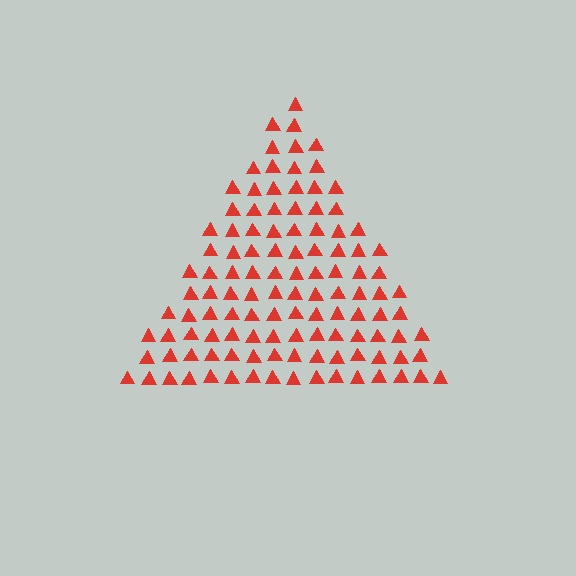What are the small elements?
The small elements are triangles.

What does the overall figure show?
The overall figure shows a triangle.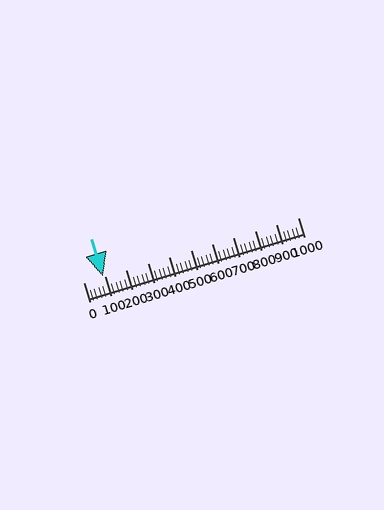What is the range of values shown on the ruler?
The ruler shows values from 0 to 1000.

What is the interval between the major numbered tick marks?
The major tick marks are spaced 100 units apart.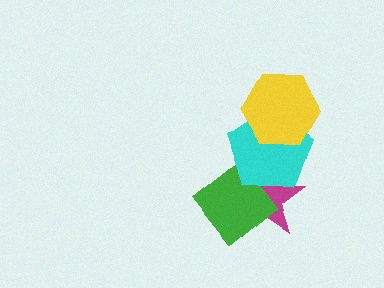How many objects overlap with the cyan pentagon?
3 objects overlap with the cyan pentagon.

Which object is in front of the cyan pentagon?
The yellow hexagon is in front of the cyan pentagon.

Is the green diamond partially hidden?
Yes, it is partially covered by another shape.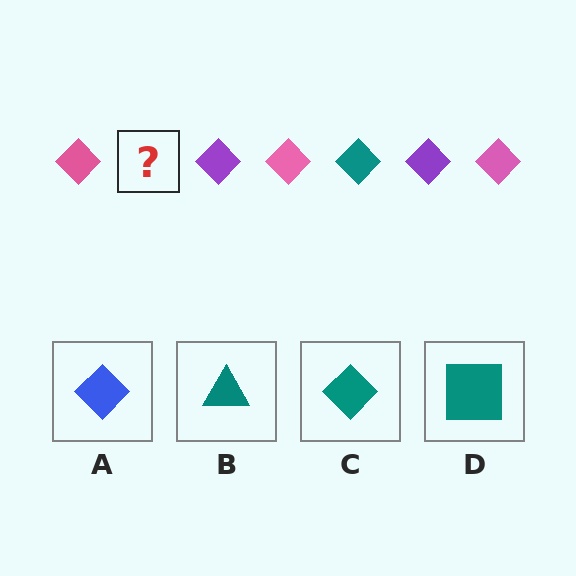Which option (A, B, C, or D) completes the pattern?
C.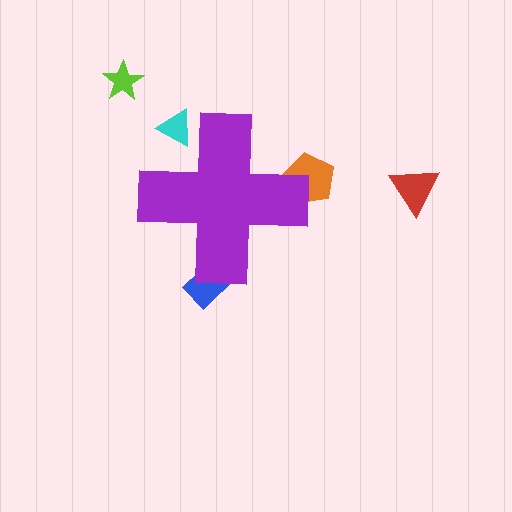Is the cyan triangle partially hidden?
Yes, the cyan triangle is partially hidden behind the purple cross.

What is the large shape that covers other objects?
A purple cross.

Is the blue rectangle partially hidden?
Yes, the blue rectangle is partially hidden behind the purple cross.